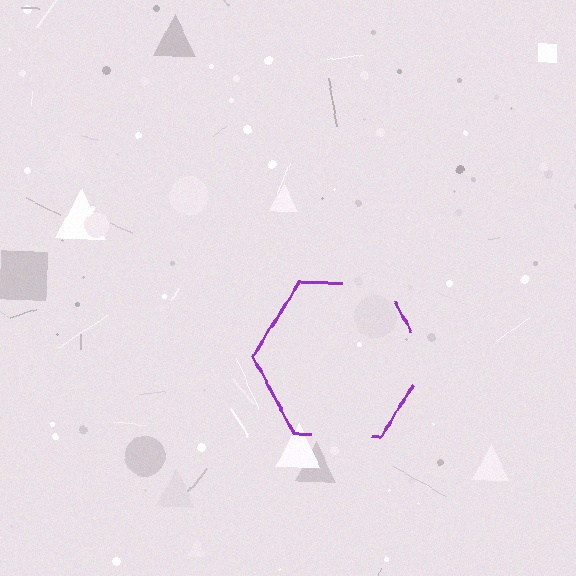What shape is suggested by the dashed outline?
The dashed outline suggests a hexagon.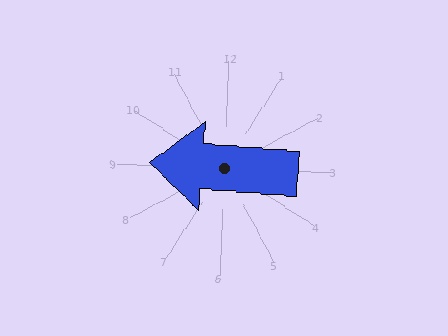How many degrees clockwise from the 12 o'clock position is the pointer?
Approximately 272 degrees.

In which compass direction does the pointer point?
West.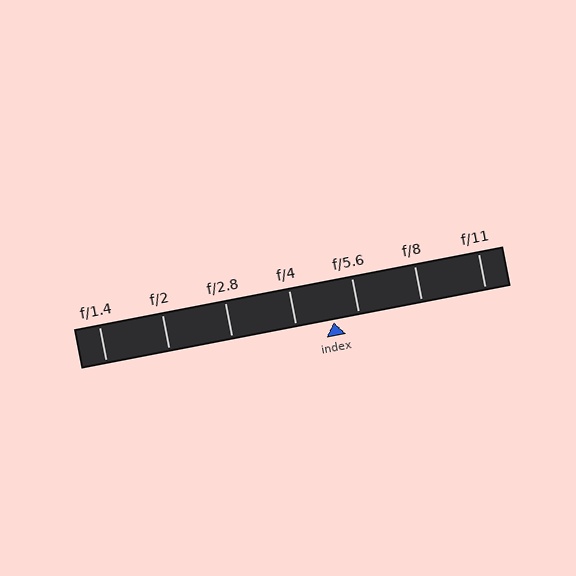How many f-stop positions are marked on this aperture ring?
There are 7 f-stop positions marked.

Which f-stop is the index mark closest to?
The index mark is closest to f/5.6.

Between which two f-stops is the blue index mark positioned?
The index mark is between f/4 and f/5.6.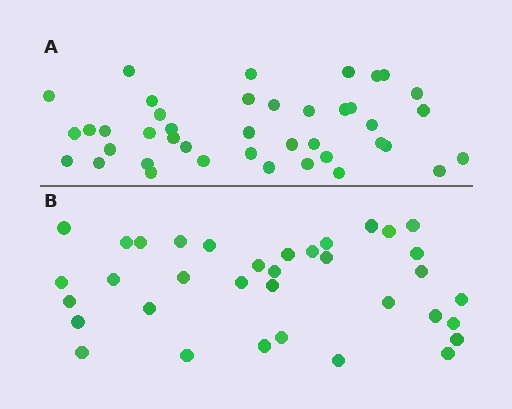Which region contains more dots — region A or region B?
Region A (the top region) has more dots.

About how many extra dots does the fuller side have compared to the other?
Region A has about 6 more dots than region B.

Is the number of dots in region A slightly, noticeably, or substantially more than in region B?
Region A has only slightly more — the two regions are fairly close. The ratio is roughly 1.2 to 1.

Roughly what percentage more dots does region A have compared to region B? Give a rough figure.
About 15% more.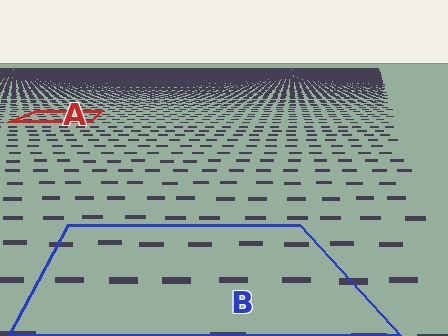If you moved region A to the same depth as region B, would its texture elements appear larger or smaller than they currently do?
They would appear larger. At a closer depth, the same texture elements are projected at a bigger on-screen size.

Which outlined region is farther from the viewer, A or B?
Region A is farther from the viewer — the texture elements inside it appear smaller and more densely packed.